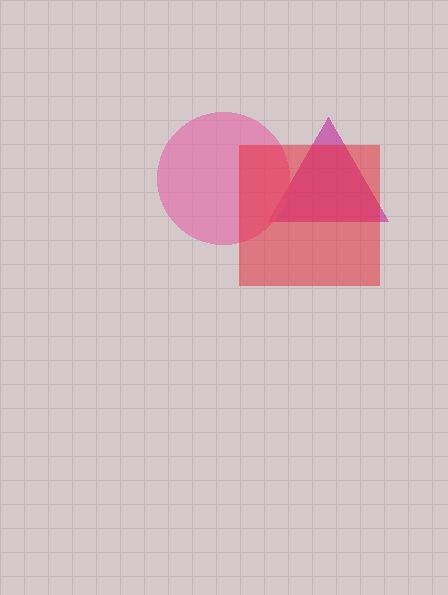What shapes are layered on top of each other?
The layered shapes are: a magenta triangle, a pink circle, a red square.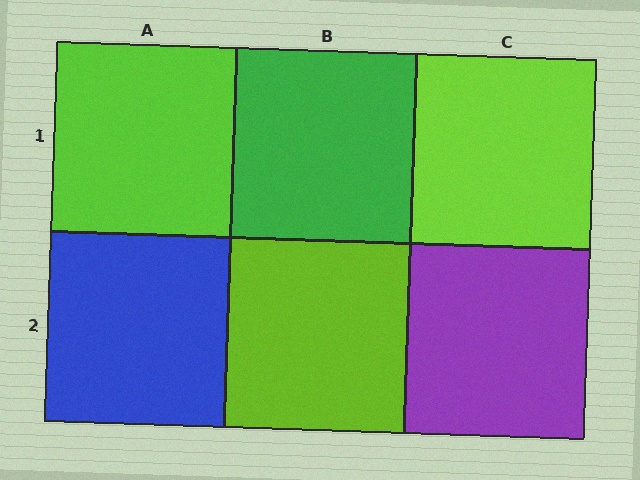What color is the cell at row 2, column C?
Purple.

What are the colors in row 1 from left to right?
Lime, green, lime.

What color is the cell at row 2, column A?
Blue.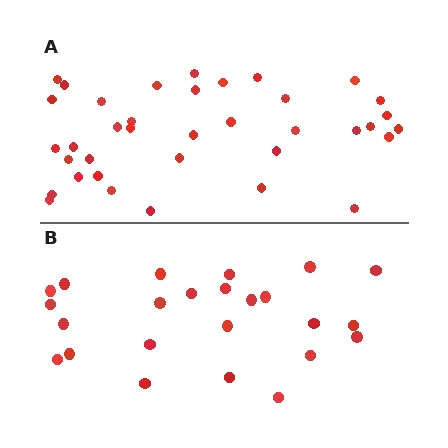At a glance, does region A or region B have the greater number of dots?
Region A (the top region) has more dots.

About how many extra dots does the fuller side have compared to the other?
Region A has approximately 15 more dots than region B.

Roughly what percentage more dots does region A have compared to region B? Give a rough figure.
About 55% more.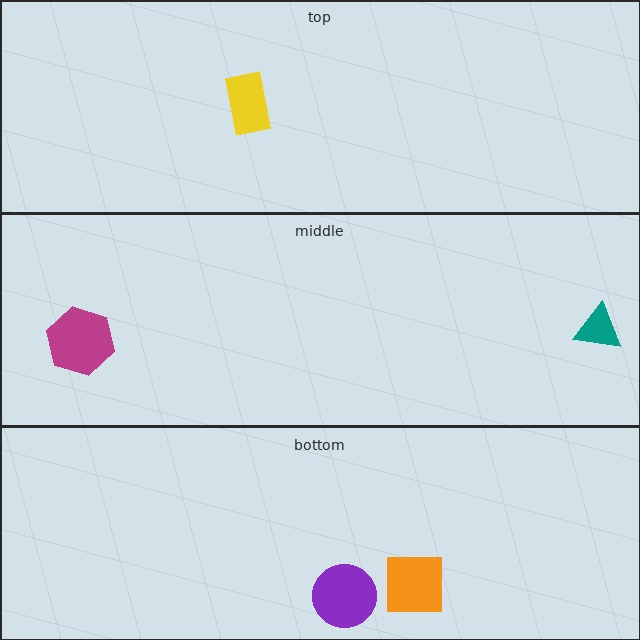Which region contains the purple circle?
The bottom region.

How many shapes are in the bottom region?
2.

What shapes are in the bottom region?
The orange square, the purple circle.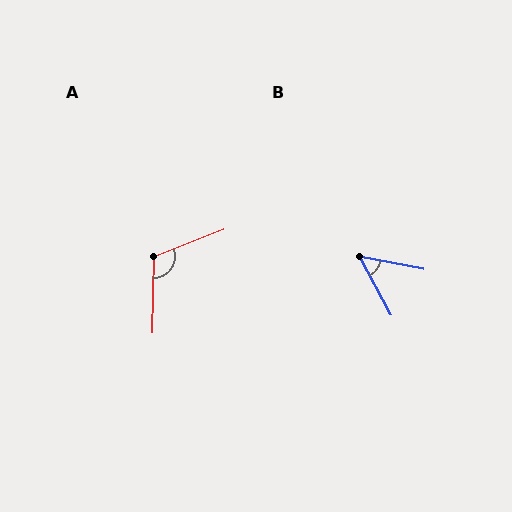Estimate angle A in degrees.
Approximately 112 degrees.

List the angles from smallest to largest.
B (51°), A (112°).